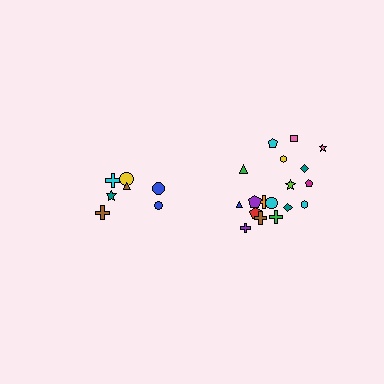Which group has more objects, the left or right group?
The right group.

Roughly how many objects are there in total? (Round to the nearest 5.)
Roughly 25 objects in total.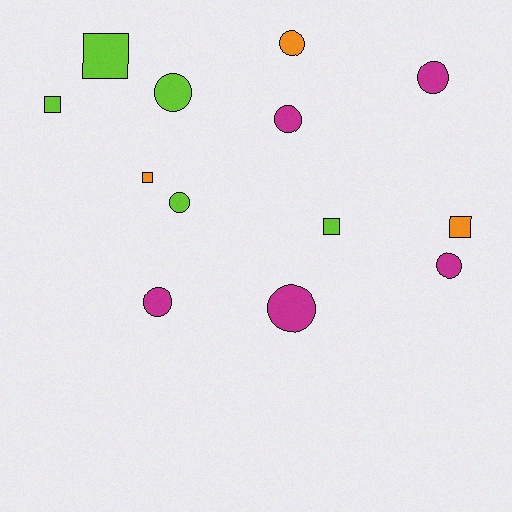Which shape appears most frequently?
Circle, with 8 objects.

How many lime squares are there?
There are 3 lime squares.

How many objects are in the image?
There are 13 objects.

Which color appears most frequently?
Magenta, with 5 objects.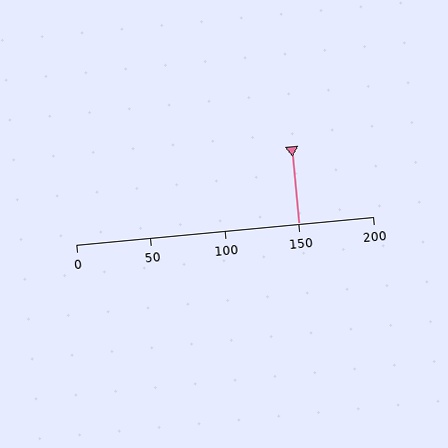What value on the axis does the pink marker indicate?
The marker indicates approximately 150.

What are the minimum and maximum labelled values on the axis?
The axis runs from 0 to 200.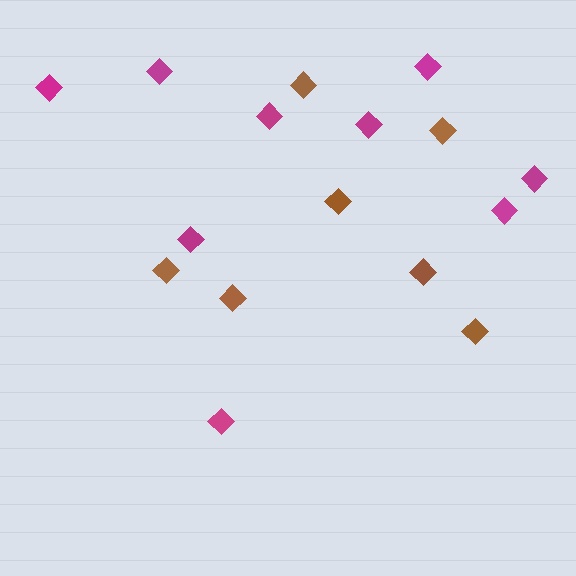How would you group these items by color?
There are 2 groups: one group of magenta diamonds (9) and one group of brown diamonds (7).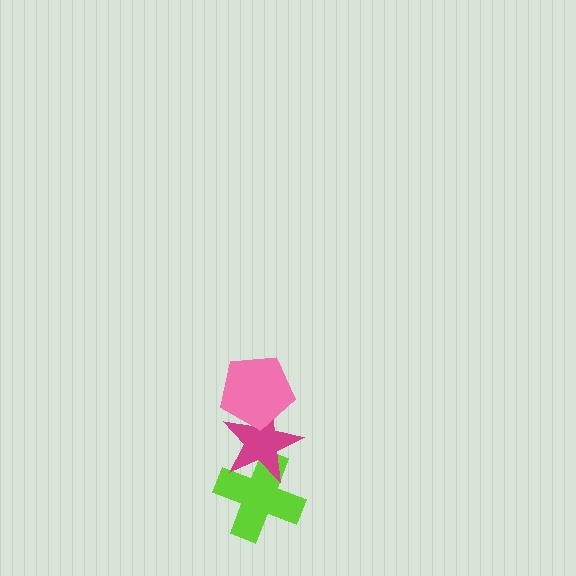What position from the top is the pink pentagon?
The pink pentagon is 1st from the top.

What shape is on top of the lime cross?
The magenta star is on top of the lime cross.